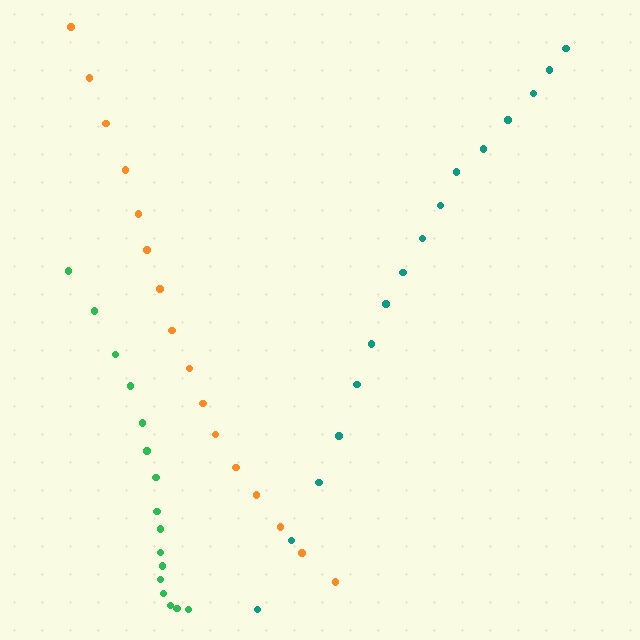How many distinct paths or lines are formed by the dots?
There are 3 distinct paths.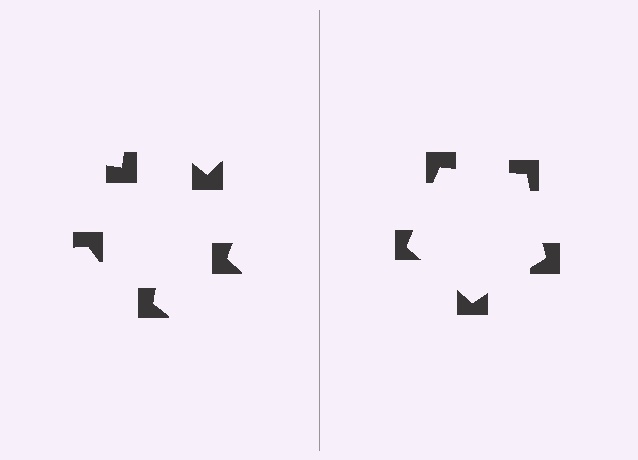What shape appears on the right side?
An illusory pentagon.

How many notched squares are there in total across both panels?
10 — 5 on each side.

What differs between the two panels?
The notched squares are positioned identically on both sides; only the wedge orientations differ. On the right they align to a pentagon; on the left they are misaligned.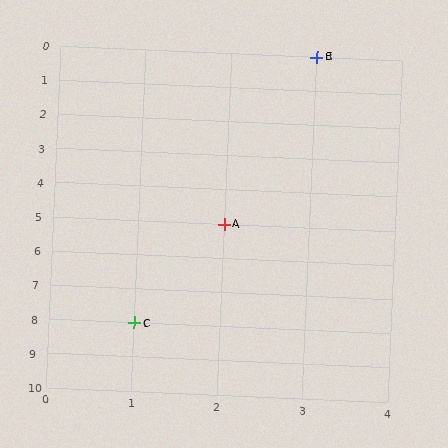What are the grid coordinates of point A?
Point A is at grid coordinates (2, 5).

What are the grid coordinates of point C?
Point C is at grid coordinates (1, 8).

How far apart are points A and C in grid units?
Points A and C are 1 column and 3 rows apart (about 3.2 grid units diagonally).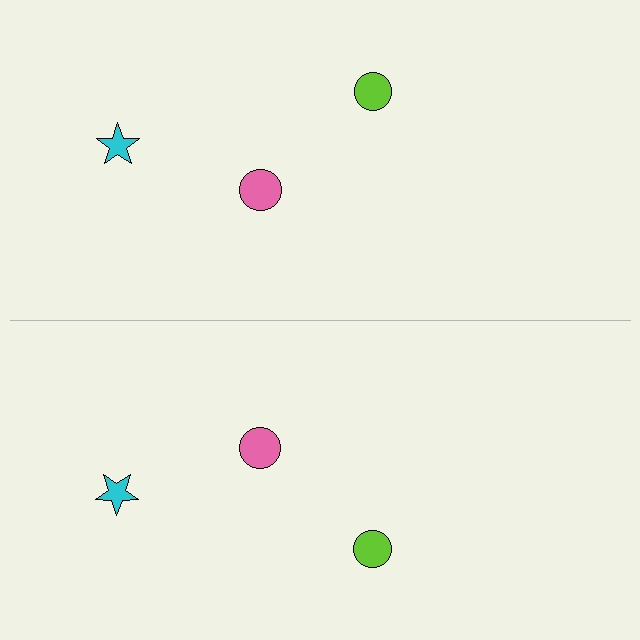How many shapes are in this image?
There are 6 shapes in this image.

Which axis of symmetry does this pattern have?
The pattern has a horizontal axis of symmetry running through the center of the image.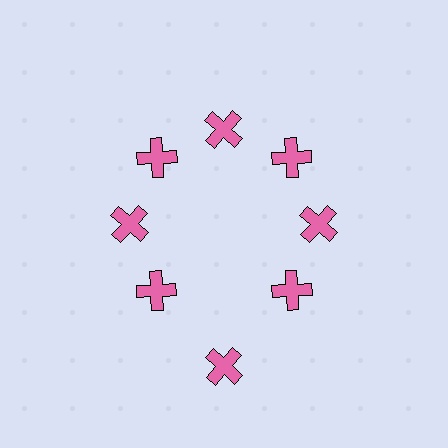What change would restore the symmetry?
The symmetry would be restored by moving it inward, back onto the ring so that all 8 crosses sit at equal angles and equal distance from the center.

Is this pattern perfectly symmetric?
No. The 8 pink crosses are arranged in a ring, but one element near the 6 o'clock position is pushed outward from the center, breaking the 8-fold rotational symmetry.